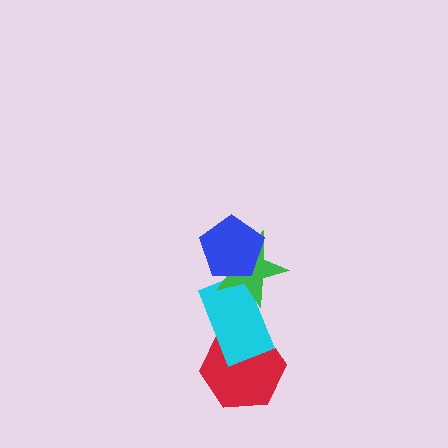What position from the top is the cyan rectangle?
The cyan rectangle is 3rd from the top.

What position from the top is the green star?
The green star is 2nd from the top.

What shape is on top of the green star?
The blue pentagon is on top of the green star.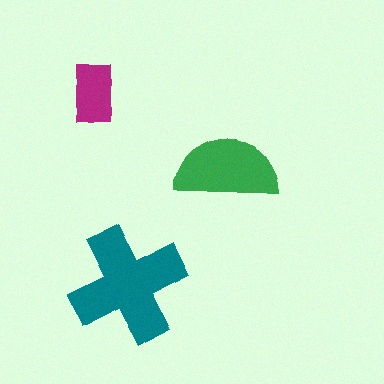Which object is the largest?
The teal cross.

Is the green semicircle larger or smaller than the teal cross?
Smaller.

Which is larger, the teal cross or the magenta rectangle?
The teal cross.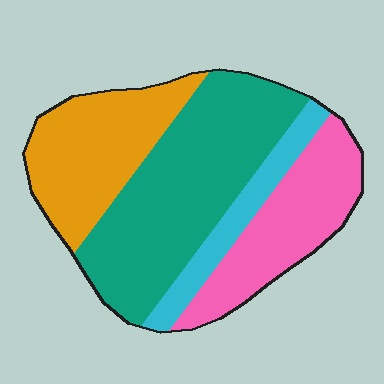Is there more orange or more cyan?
Orange.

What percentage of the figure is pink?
Pink covers 23% of the figure.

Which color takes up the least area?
Cyan, at roughly 10%.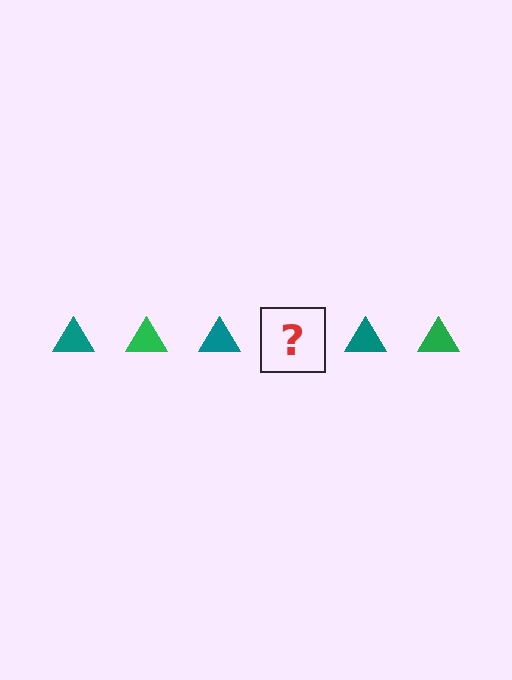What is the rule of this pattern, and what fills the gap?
The rule is that the pattern cycles through teal, green triangles. The gap should be filled with a green triangle.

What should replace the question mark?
The question mark should be replaced with a green triangle.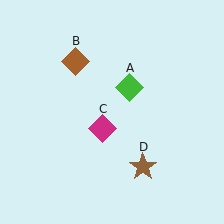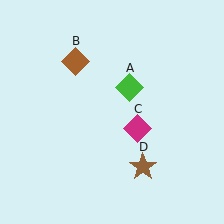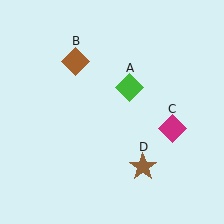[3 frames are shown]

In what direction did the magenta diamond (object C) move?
The magenta diamond (object C) moved right.